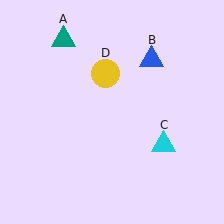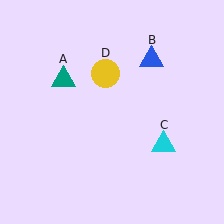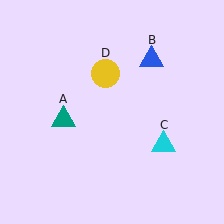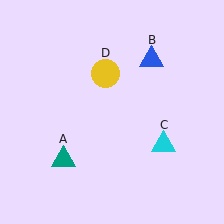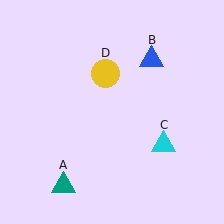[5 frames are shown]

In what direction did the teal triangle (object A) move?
The teal triangle (object A) moved down.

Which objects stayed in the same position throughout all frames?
Blue triangle (object B) and cyan triangle (object C) and yellow circle (object D) remained stationary.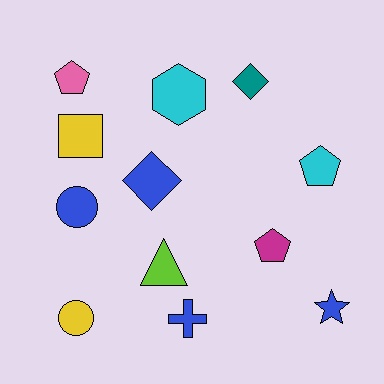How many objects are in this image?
There are 12 objects.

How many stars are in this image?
There is 1 star.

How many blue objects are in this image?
There are 4 blue objects.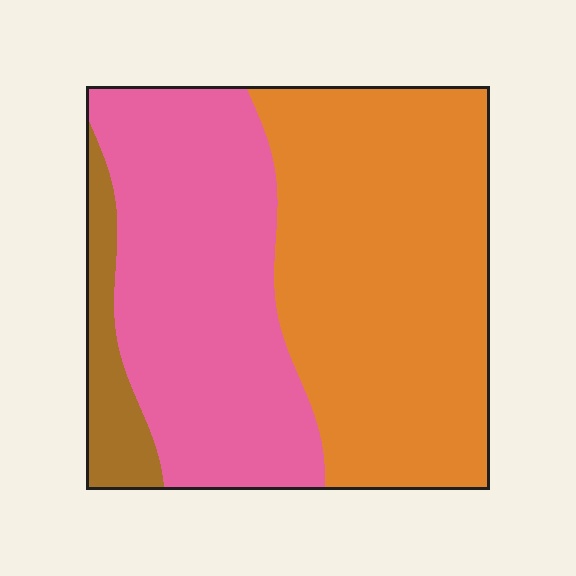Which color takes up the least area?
Brown, at roughly 10%.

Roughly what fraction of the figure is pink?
Pink covers 41% of the figure.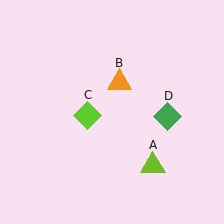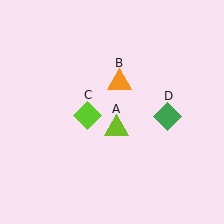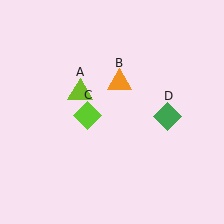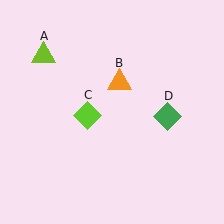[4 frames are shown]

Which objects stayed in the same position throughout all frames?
Orange triangle (object B) and lime diamond (object C) and green diamond (object D) remained stationary.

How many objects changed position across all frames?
1 object changed position: lime triangle (object A).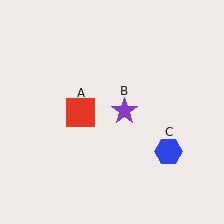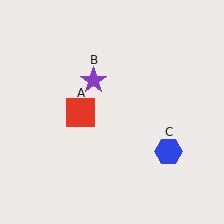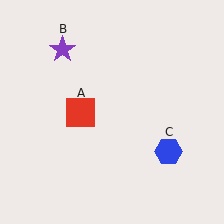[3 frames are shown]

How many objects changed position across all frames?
1 object changed position: purple star (object B).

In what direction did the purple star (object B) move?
The purple star (object B) moved up and to the left.